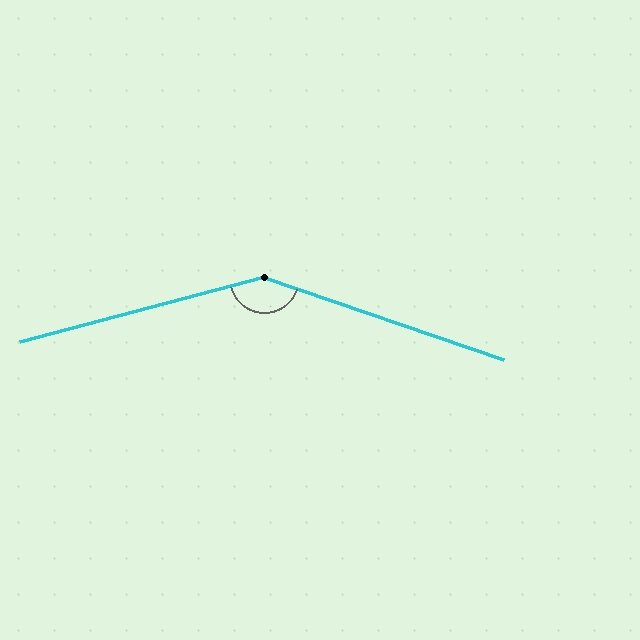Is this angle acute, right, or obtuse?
It is obtuse.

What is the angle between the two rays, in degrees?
Approximately 146 degrees.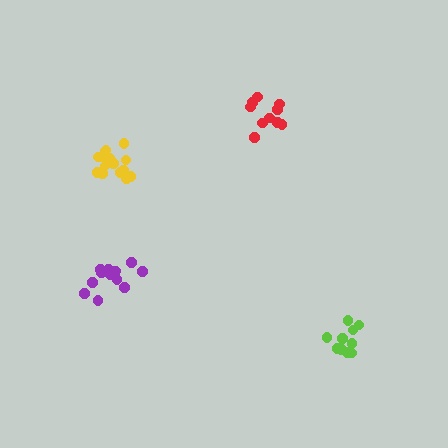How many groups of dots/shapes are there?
There are 4 groups.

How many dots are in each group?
Group 1: 10 dots, Group 2: 15 dots, Group 3: 10 dots, Group 4: 13 dots (48 total).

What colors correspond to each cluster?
The clusters are colored: lime, yellow, red, purple.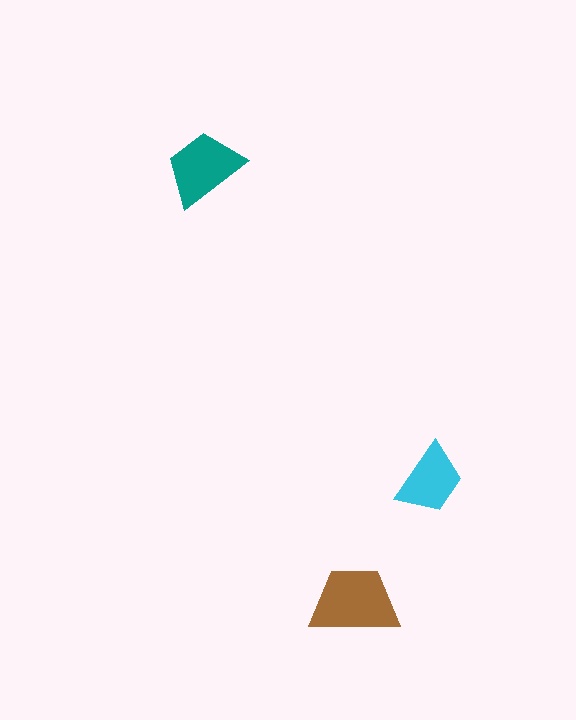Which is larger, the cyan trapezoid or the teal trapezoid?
The teal one.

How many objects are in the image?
There are 3 objects in the image.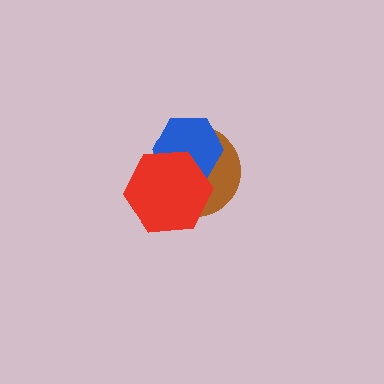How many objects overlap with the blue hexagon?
2 objects overlap with the blue hexagon.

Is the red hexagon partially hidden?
No, no other shape covers it.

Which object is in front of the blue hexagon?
The red hexagon is in front of the blue hexagon.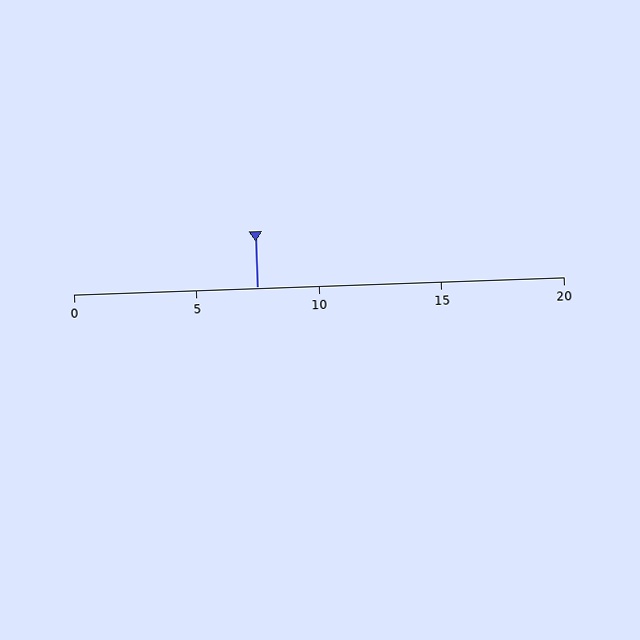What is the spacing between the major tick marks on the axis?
The major ticks are spaced 5 apart.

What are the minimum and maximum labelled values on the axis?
The axis runs from 0 to 20.